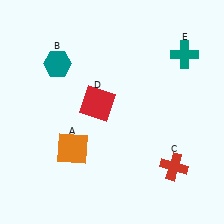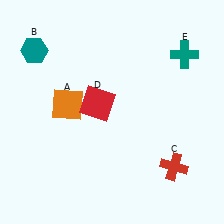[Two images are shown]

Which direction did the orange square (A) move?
The orange square (A) moved up.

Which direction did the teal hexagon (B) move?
The teal hexagon (B) moved left.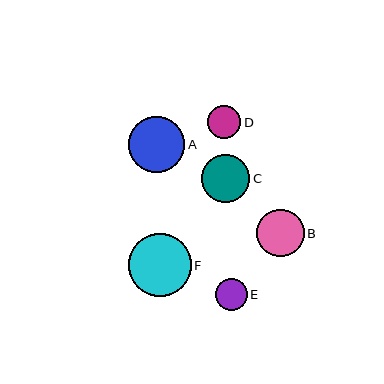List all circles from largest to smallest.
From largest to smallest: F, A, C, B, D, E.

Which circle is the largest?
Circle F is the largest with a size of approximately 63 pixels.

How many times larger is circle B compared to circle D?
Circle B is approximately 1.4 times the size of circle D.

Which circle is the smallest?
Circle E is the smallest with a size of approximately 32 pixels.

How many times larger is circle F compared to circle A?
Circle F is approximately 1.1 times the size of circle A.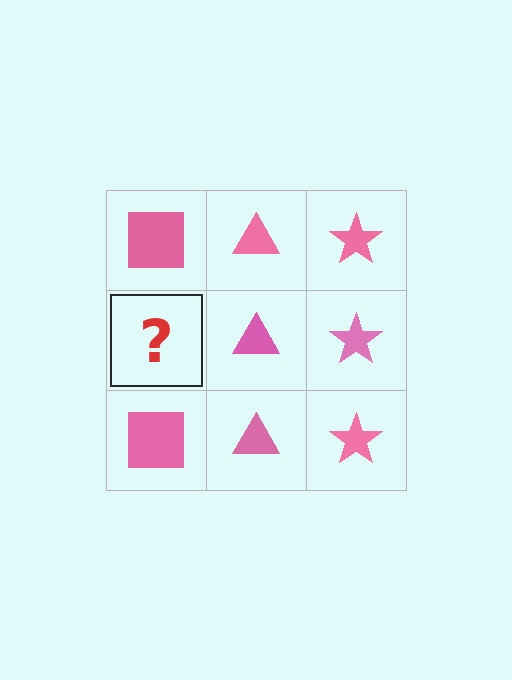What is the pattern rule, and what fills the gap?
The rule is that each column has a consistent shape. The gap should be filled with a pink square.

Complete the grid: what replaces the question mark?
The question mark should be replaced with a pink square.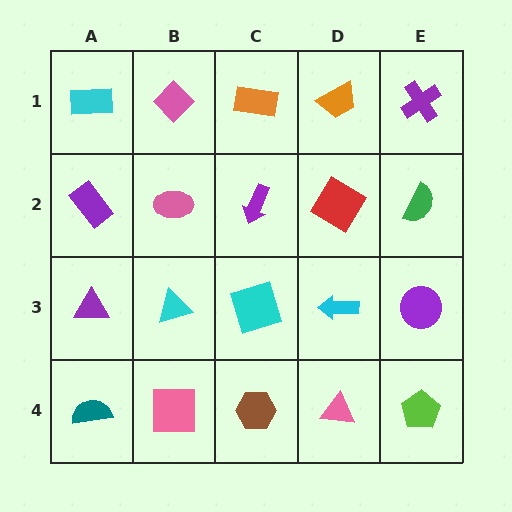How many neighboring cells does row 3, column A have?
3.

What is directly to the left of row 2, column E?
A red diamond.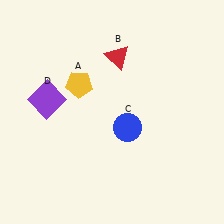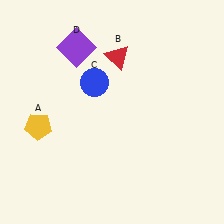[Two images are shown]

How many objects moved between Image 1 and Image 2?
3 objects moved between the two images.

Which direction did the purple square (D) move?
The purple square (D) moved up.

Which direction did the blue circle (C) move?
The blue circle (C) moved up.